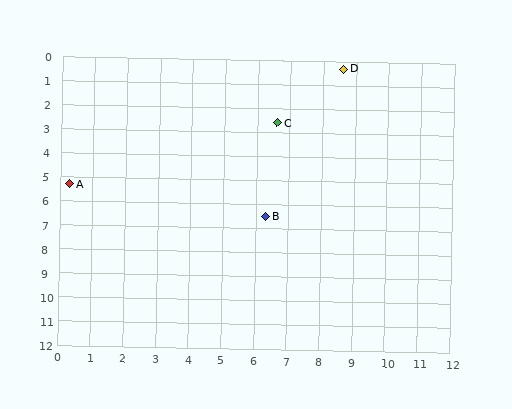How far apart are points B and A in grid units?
Points B and A are about 6.1 grid units apart.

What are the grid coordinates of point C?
Point C is at approximately (6.6, 2.6).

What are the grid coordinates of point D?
Point D is at approximately (8.6, 0.3).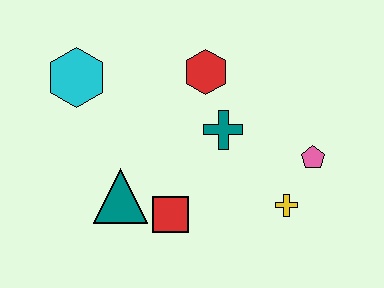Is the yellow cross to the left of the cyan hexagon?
No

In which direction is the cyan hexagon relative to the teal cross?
The cyan hexagon is to the left of the teal cross.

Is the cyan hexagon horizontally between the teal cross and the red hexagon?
No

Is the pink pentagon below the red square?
No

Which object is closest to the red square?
The teal triangle is closest to the red square.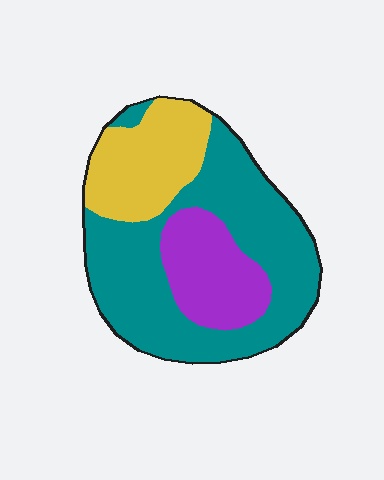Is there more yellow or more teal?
Teal.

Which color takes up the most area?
Teal, at roughly 55%.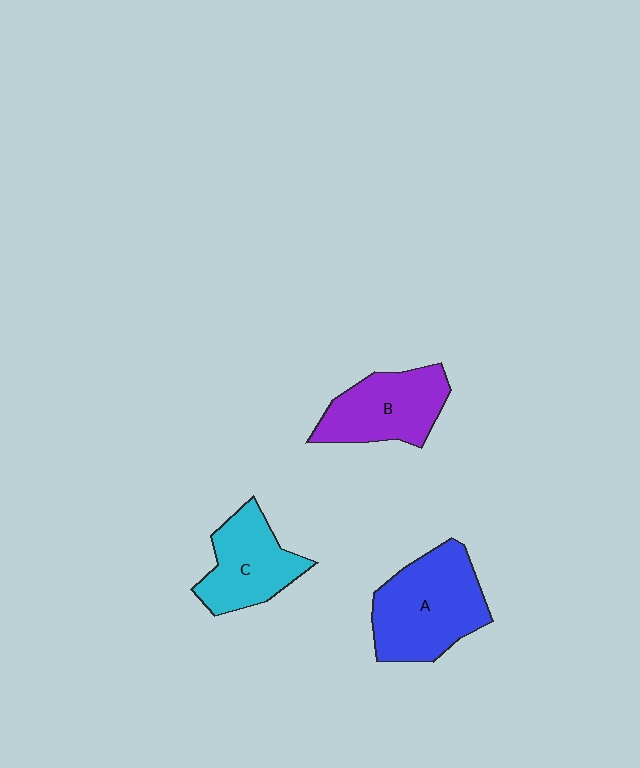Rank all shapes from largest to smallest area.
From largest to smallest: A (blue), B (purple), C (cyan).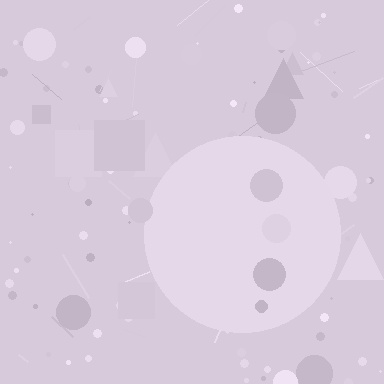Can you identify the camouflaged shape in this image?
The camouflaged shape is a circle.